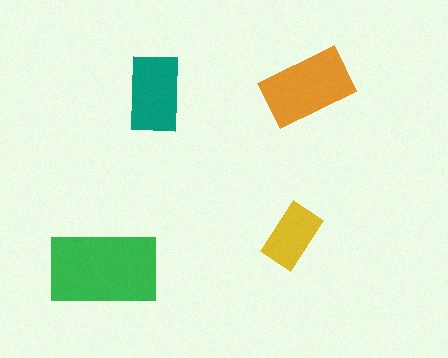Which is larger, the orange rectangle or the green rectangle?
The green one.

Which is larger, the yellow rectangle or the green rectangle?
The green one.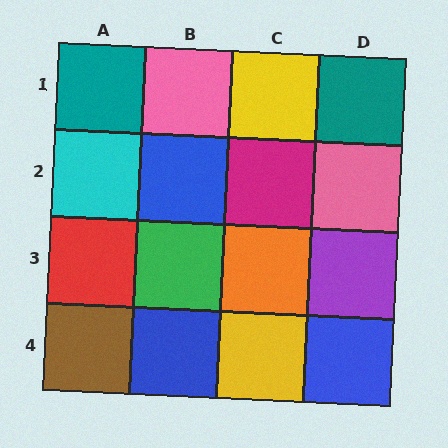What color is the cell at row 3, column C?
Orange.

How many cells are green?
1 cell is green.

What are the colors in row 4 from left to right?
Brown, blue, yellow, blue.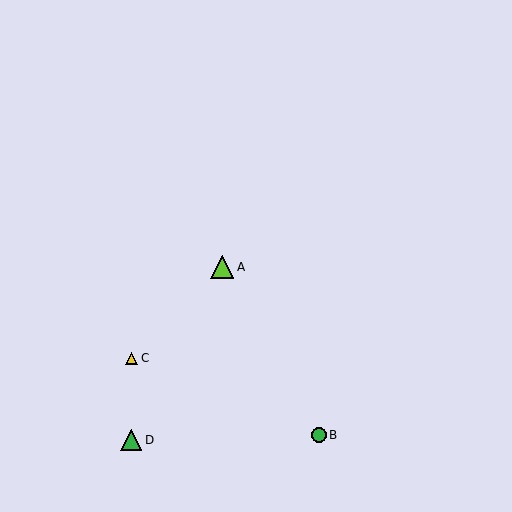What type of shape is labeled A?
Shape A is a lime triangle.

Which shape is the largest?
The lime triangle (labeled A) is the largest.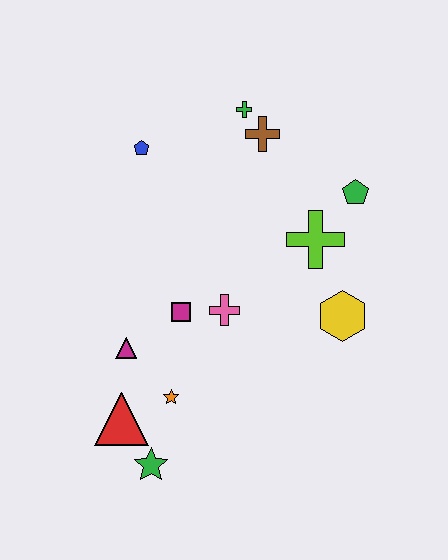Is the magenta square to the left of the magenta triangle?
No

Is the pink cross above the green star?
Yes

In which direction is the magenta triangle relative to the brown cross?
The magenta triangle is below the brown cross.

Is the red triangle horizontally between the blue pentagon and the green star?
No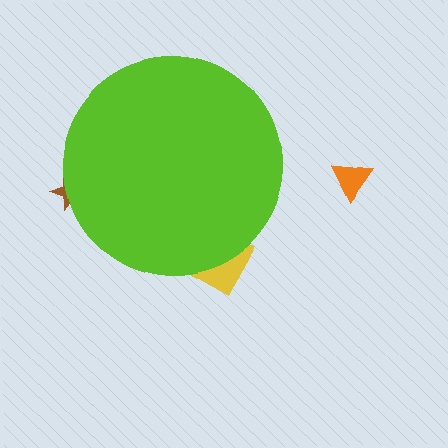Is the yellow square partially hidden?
Yes, the yellow square is partially hidden behind the lime circle.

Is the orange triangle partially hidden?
No, the orange triangle is fully visible.